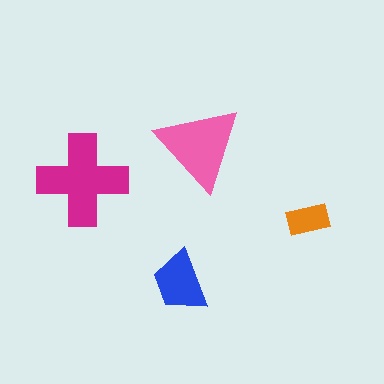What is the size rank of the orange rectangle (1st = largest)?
4th.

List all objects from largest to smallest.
The magenta cross, the pink triangle, the blue trapezoid, the orange rectangle.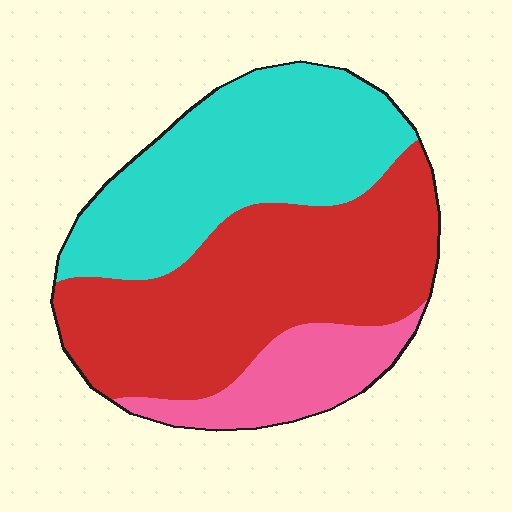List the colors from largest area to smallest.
From largest to smallest: red, cyan, pink.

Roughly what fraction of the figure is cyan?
Cyan covers 38% of the figure.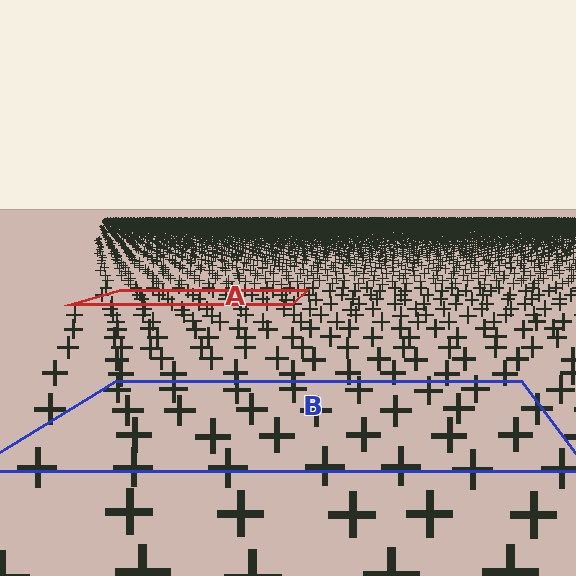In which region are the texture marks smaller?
The texture marks are smaller in region A, because it is farther away.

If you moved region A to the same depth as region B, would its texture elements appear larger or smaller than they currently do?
They would appear larger. At a closer depth, the same texture elements are projected at a bigger on-screen size.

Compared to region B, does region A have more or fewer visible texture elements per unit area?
Region A has more texture elements per unit area — they are packed more densely because it is farther away.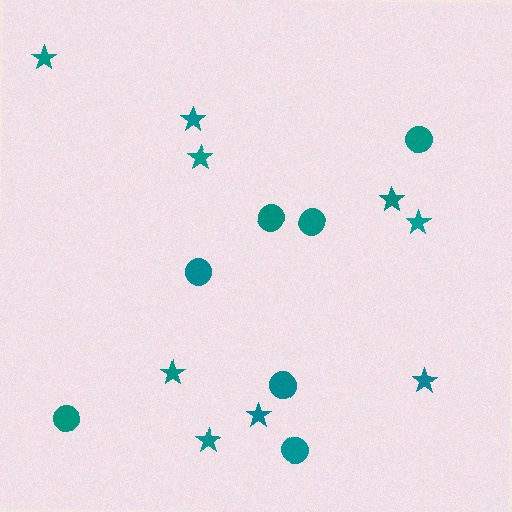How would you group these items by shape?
There are 2 groups: one group of circles (7) and one group of stars (9).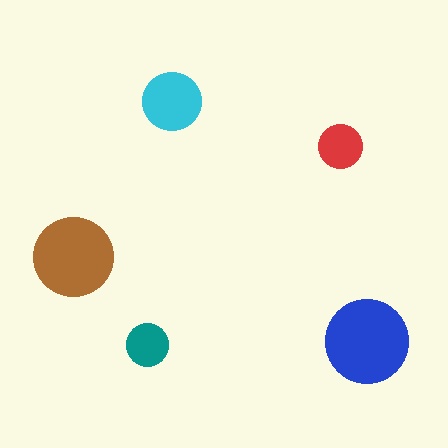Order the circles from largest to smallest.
the blue one, the brown one, the cyan one, the red one, the teal one.